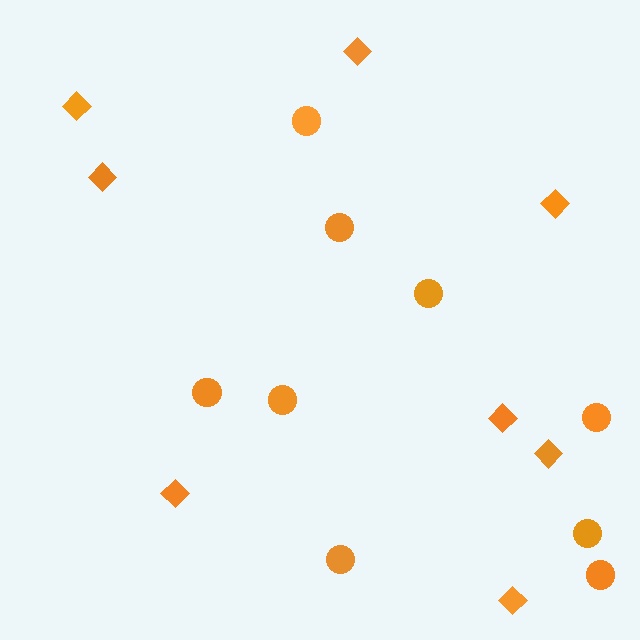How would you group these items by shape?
There are 2 groups: one group of circles (9) and one group of diamonds (8).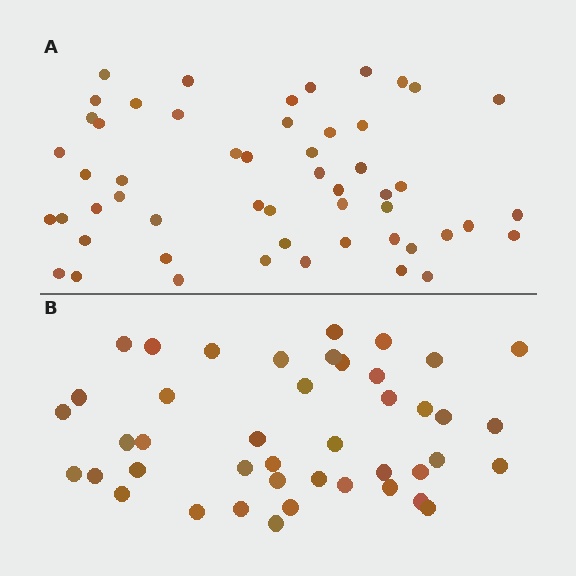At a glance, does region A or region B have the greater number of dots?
Region A (the top region) has more dots.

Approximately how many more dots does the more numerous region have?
Region A has roughly 10 or so more dots than region B.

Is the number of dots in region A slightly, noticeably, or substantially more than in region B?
Region A has only slightly more — the two regions are fairly close. The ratio is roughly 1.2 to 1.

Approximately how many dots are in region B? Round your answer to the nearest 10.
About 40 dots. (The exact count is 43, which rounds to 40.)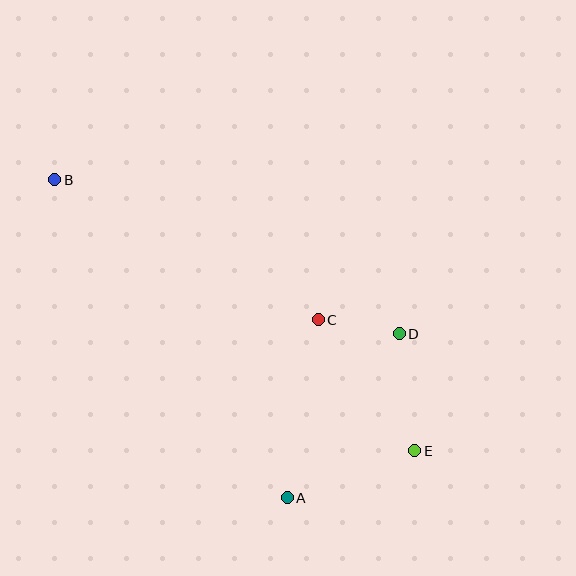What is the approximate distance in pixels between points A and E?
The distance between A and E is approximately 136 pixels.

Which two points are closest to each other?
Points C and D are closest to each other.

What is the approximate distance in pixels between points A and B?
The distance between A and B is approximately 394 pixels.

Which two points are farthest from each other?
Points B and E are farthest from each other.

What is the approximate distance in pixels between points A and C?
The distance between A and C is approximately 180 pixels.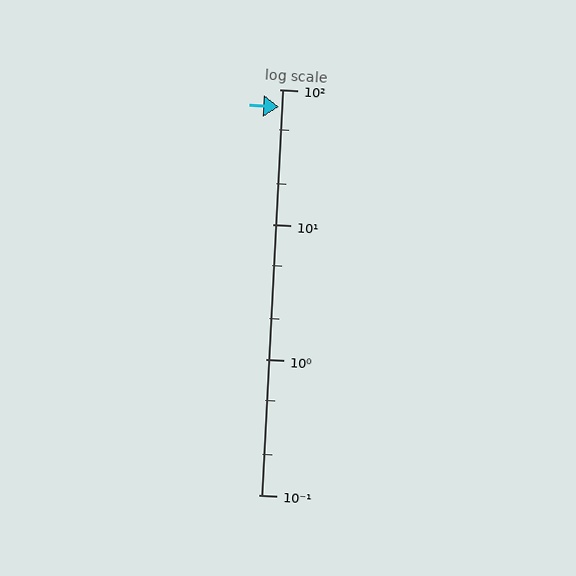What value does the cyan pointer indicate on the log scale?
The pointer indicates approximately 74.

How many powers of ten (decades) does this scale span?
The scale spans 3 decades, from 0.1 to 100.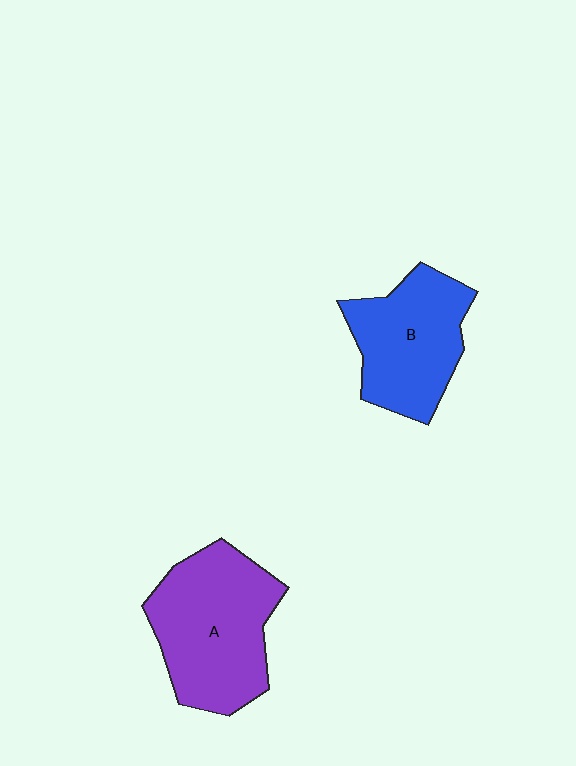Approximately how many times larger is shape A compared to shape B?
Approximately 1.2 times.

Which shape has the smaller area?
Shape B (blue).